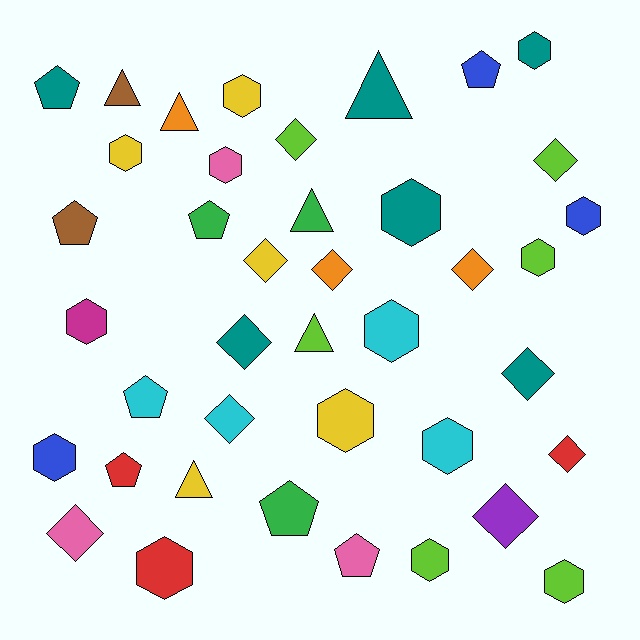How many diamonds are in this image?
There are 11 diamonds.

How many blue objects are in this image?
There are 3 blue objects.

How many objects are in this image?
There are 40 objects.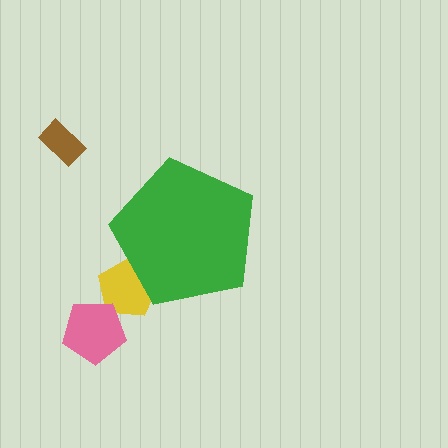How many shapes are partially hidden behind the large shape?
1 shape is partially hidden.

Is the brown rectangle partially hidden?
No, the brown rectangle is fully visible.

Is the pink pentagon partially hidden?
No, the pink pentagon is fully visible.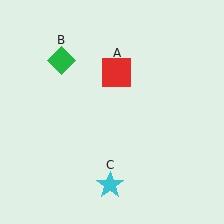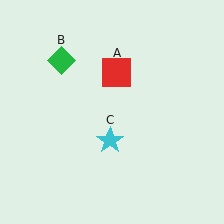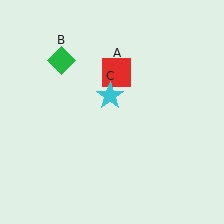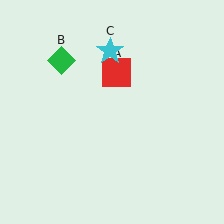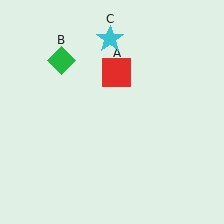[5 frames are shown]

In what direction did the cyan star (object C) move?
The cyan star (object C) moved up.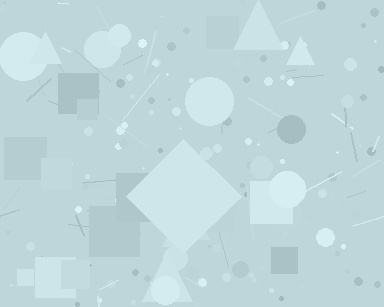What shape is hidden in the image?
A diamond is hidden in the image.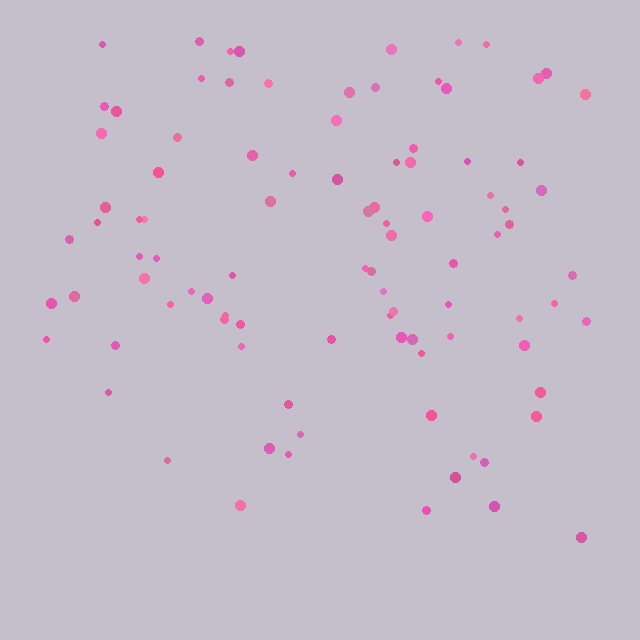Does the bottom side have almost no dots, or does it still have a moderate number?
Still a moderate number, just noticeably fewer than the top.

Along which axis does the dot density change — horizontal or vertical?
Vertical.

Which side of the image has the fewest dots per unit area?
The bottom.